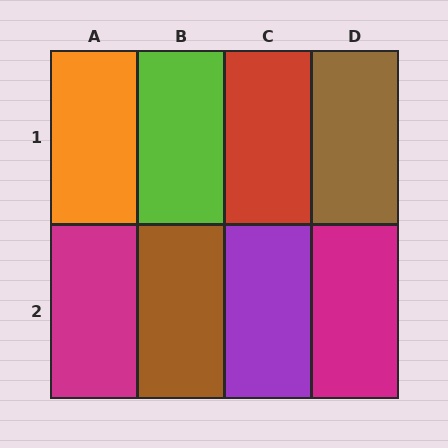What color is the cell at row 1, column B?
Lime.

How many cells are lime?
1 cell is lime.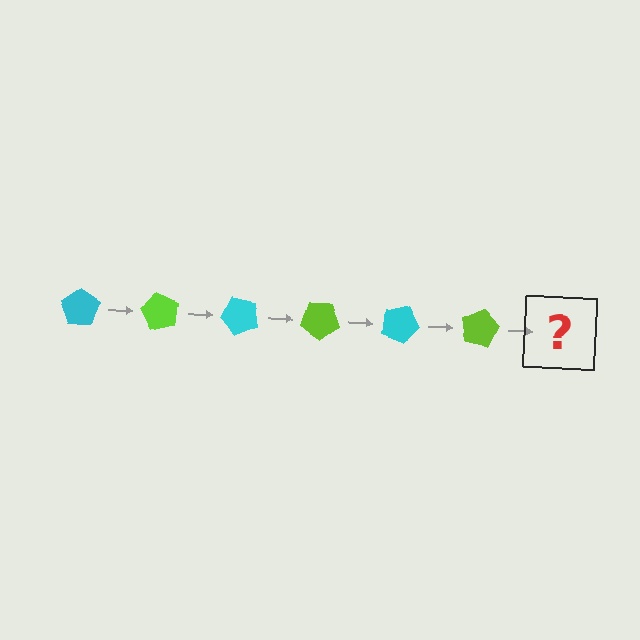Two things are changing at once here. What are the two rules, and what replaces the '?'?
The two rules are that it rotates 60 degrees each step and the color cycles through cyan and lime. The '?' should be a cyan pentagon, rotated 360 degrees from the start.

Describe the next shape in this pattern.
It should be a cyan pentagon, rotated 360 degrees from the start.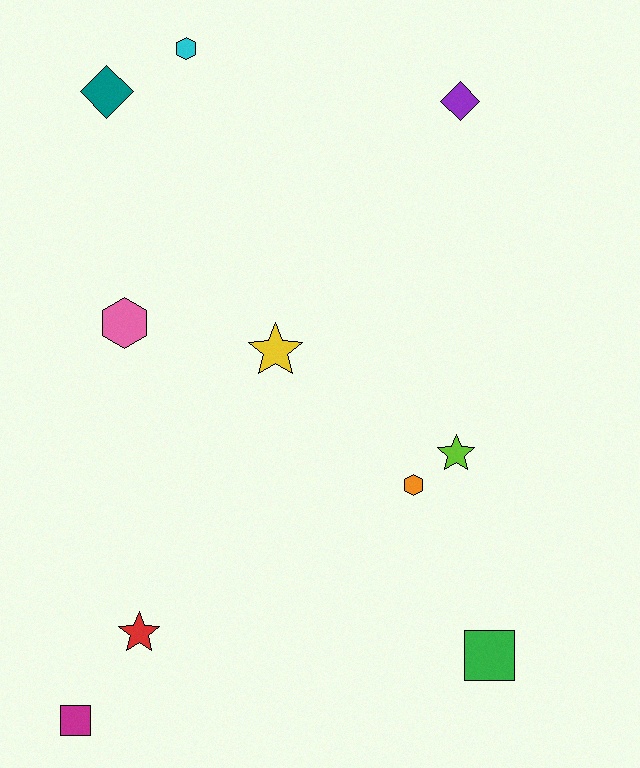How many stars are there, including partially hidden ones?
There are 3 stars.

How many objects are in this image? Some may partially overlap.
There are 10 objects.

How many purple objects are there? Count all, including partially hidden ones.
There is 1 purple object.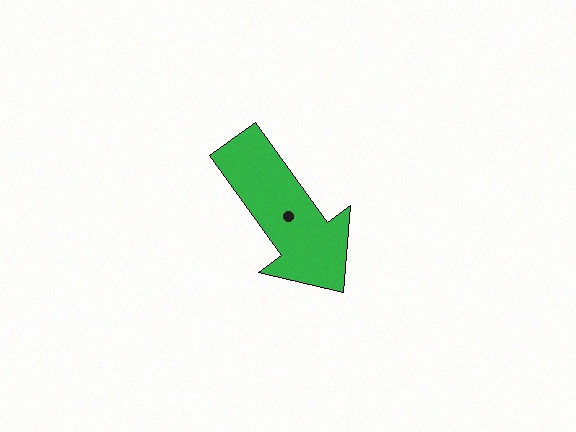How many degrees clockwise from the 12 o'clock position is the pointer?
Approximately 144 degrees.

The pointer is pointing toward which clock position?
Roughly 5 o'clock.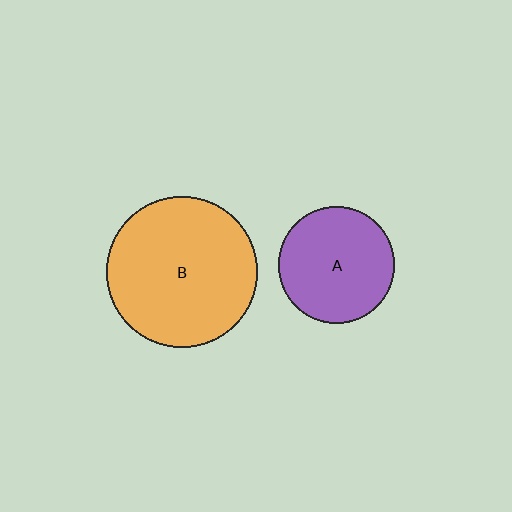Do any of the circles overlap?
No, none of the circles overlap.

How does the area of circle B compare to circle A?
Approximately 1.7 times.